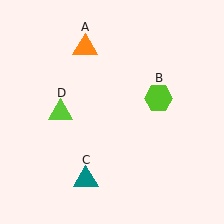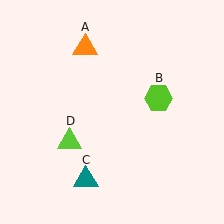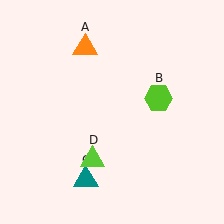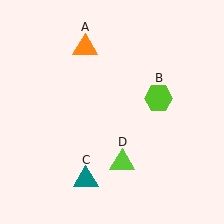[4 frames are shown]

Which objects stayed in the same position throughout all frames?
Orange triangle (object A) and lime hexagon (object B) and teal triangle (object C) remained stationary.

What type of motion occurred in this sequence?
The lime triangle (object D) rotated counterclockwise around the center of the scene.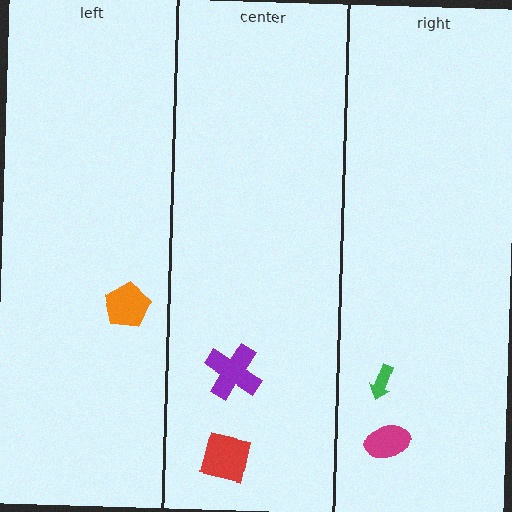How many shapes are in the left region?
1.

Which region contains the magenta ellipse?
The right region.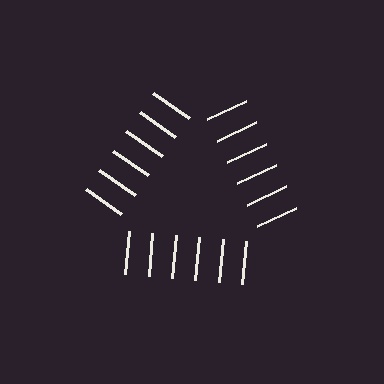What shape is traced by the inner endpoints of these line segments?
An illusory triangle — the line segments terminate on its edges but no continuous stroke is drawn.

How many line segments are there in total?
18 — 6 along each of the 3 edges.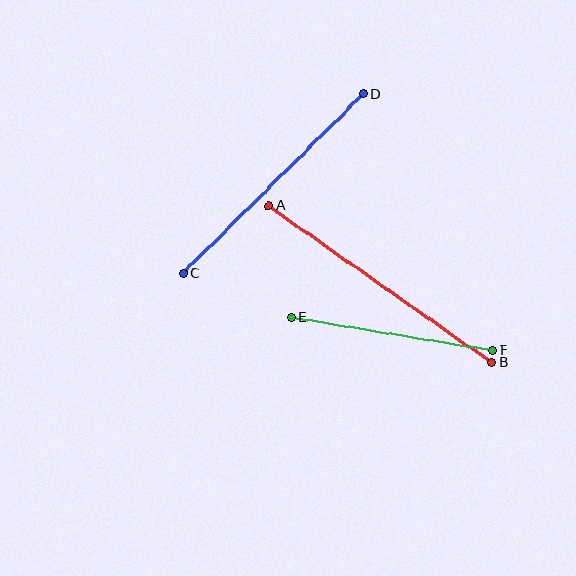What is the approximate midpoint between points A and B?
The midpoint is at approximately (380, 284) pixels.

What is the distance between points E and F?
The distance is approximately 204 pixels.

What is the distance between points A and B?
The distance is approximately 272 pixels.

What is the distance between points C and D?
The distance is approximately 255 pixels.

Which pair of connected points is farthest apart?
Points A and B are farthest apart.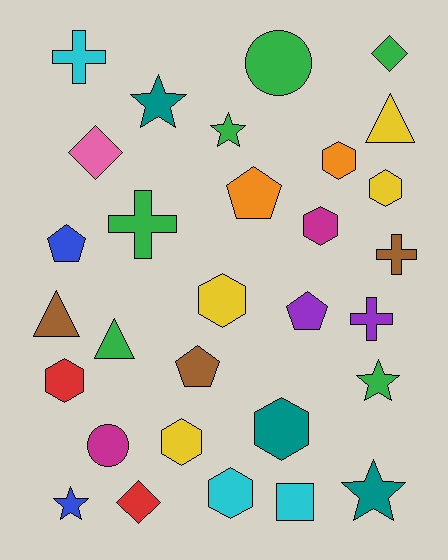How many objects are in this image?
There are 30 objects.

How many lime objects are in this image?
There are no lime objects.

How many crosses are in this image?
There are 4 crosses.